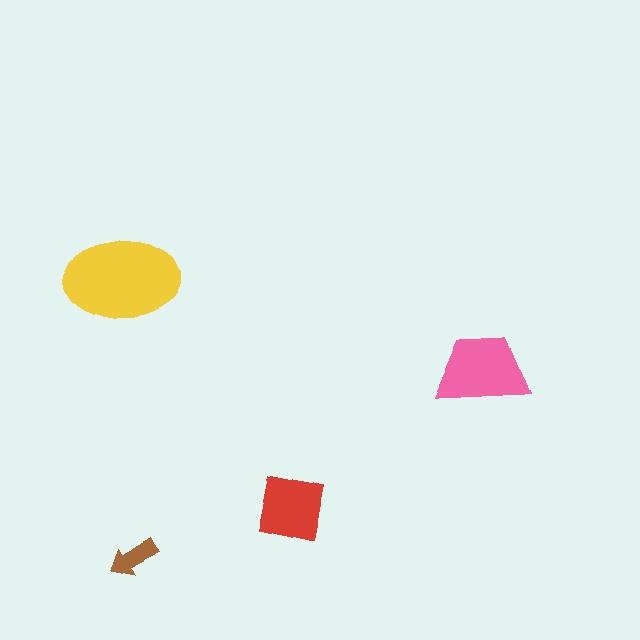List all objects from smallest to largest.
The brown arrow, the red square, the pink trapezoid, the yellow ellipse.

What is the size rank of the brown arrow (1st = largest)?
4th.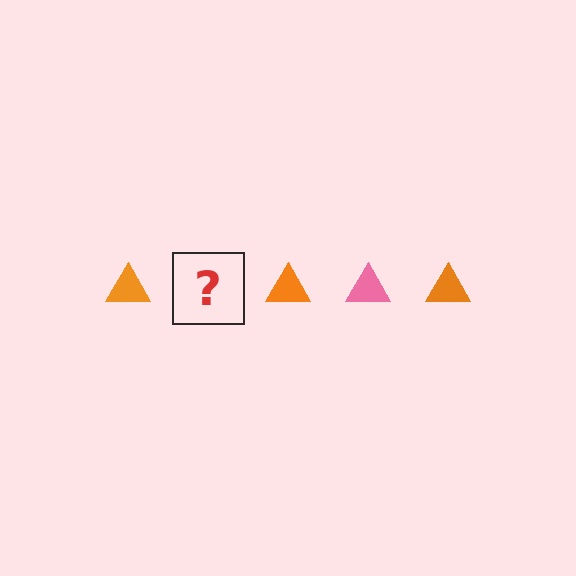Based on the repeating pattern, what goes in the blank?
The blank should be a pink triangle.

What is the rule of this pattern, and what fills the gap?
The rule is that the pattern cycles through orange, pink triangles. The gap should be filled with a pink triangle.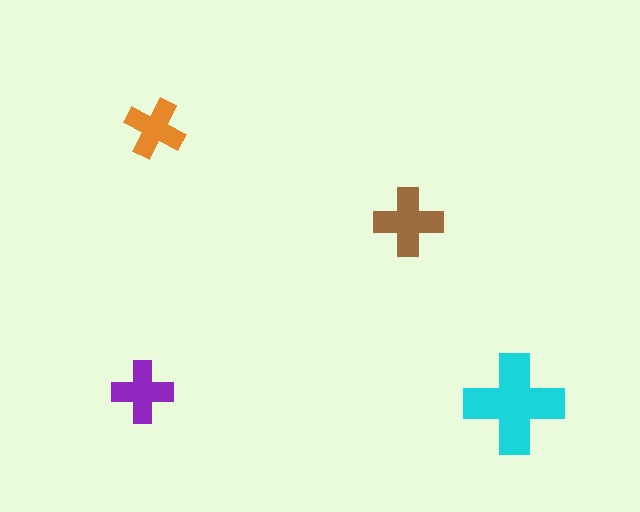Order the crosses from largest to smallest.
the cyan one, the brown one, the purple one, the orange one.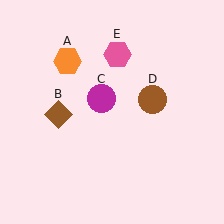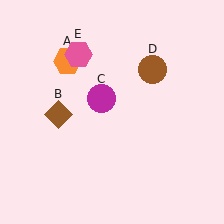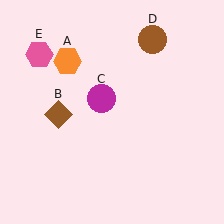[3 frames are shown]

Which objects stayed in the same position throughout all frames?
Orange hexagon (object A) and brown diamond (object B) and magenta circle (object C) remained stationary.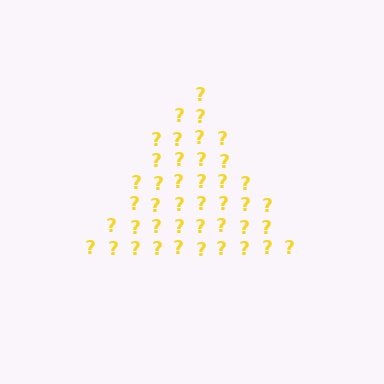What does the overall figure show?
The overall figure shows a triangle.